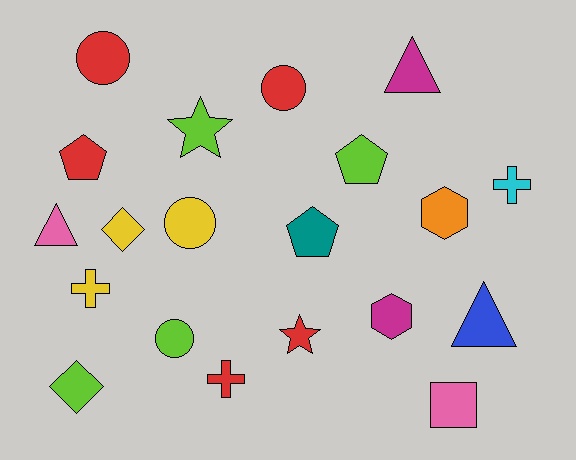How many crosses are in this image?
There are 3 crosses.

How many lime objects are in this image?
There are 4 lime objects.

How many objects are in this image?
There are 20 objects.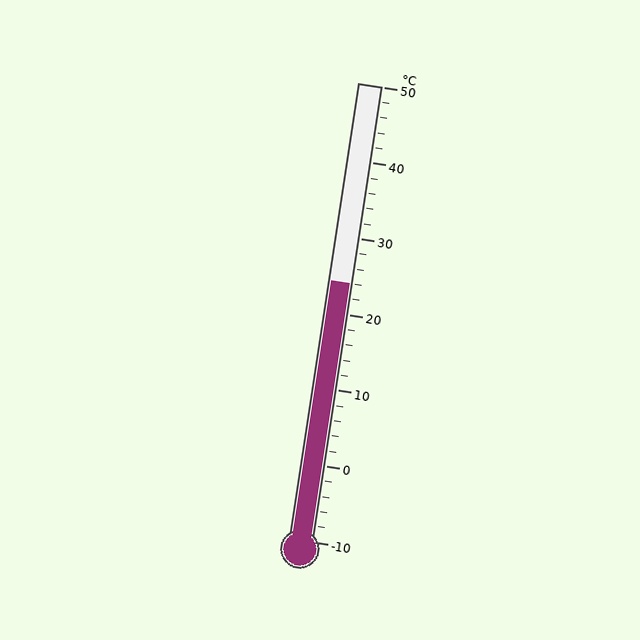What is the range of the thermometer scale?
The thermometer scale ranges from -10°C to 50°C.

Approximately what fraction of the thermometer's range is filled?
The thermometer is filled to approximately 55% of its range.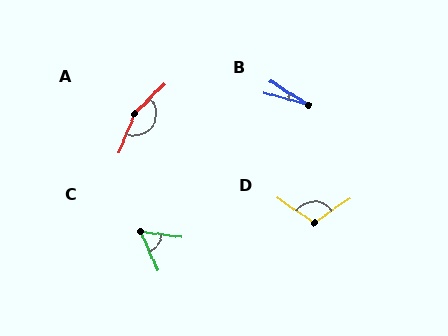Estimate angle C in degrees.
Approximately 58 degrees.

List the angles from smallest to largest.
B (17°), C (58°), D (112°), A (156°).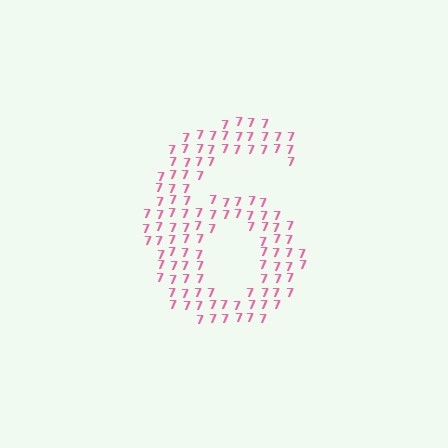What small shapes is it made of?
It is made of small digit 7's.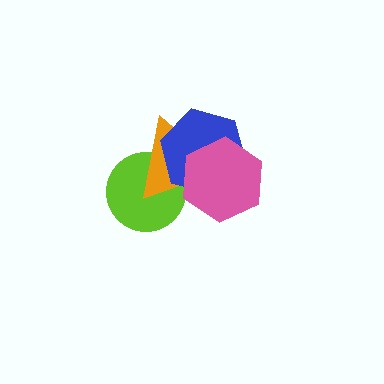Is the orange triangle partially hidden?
Yes, it is partially covered by another shape.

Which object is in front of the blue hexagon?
The pink hexagon is in front of the blue hexagon.